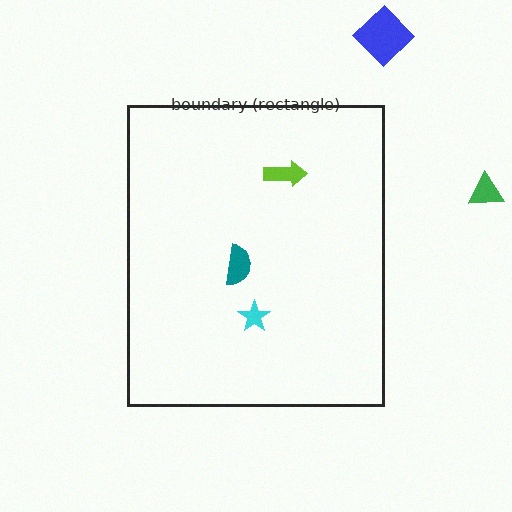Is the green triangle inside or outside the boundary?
Outside.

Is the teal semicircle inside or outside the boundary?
Inside.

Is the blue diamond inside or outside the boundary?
Outside.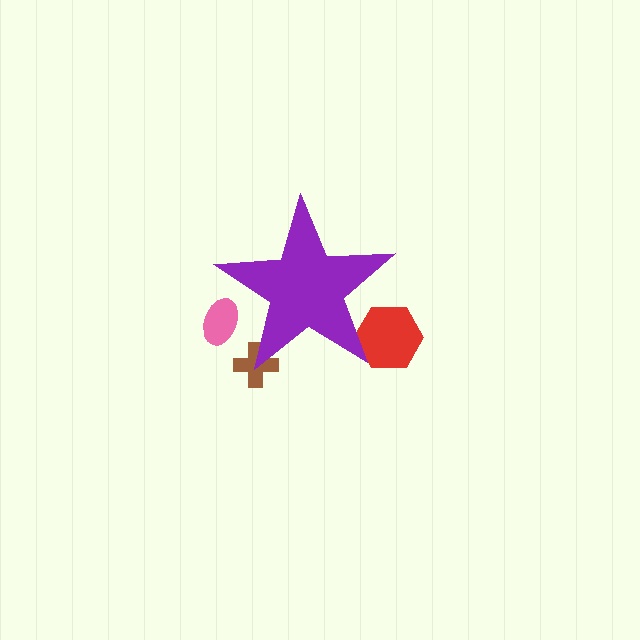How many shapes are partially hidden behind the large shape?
3 shapes are partially hidden.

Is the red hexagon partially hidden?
Yes, the red hexagon is partially hidden behind the purple star.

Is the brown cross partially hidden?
Yes, the brown cross is partially hidden behind the purple star.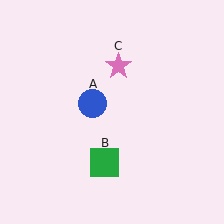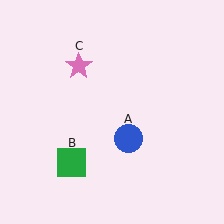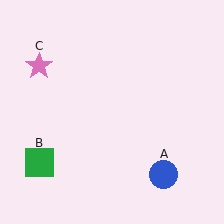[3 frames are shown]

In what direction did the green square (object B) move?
The green square (object B) moved left.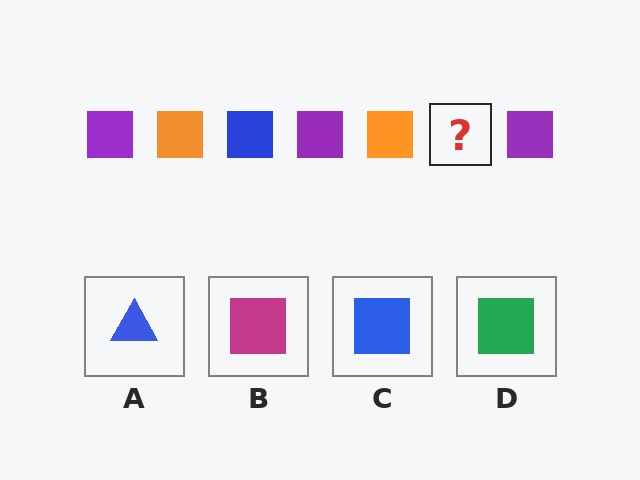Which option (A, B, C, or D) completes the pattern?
C.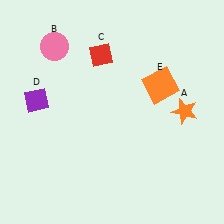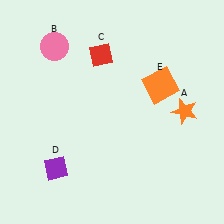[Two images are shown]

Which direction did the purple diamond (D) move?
The purple diamond (D) moved down.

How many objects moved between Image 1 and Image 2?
1 object moved between the two images.